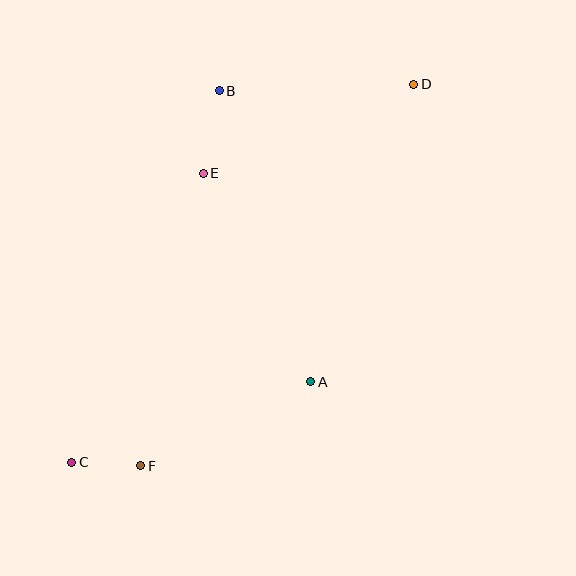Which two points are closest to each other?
Points C and F are closest to each other.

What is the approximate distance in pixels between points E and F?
The distance between E and F is approximately 299 pixels.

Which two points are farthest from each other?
Points C and D are farthest from each other.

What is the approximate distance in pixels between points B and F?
The distance between B and F is approximately 383 pixels.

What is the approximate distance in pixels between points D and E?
The distance between D and E is approximately 229 pixels.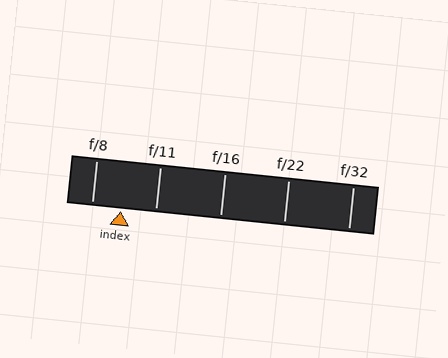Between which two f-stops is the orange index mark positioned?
The index mark is between f/8 and f/11.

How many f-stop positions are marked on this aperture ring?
There are 5 f-stop positions marked.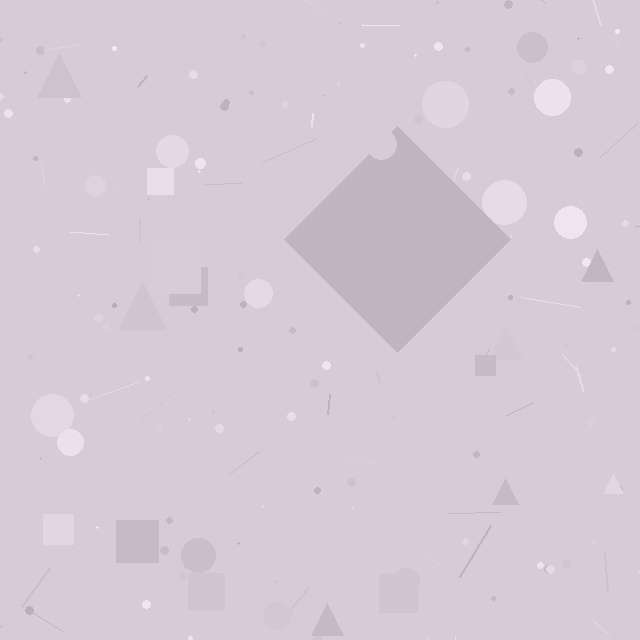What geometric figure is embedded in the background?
A diamond is embedded in the background.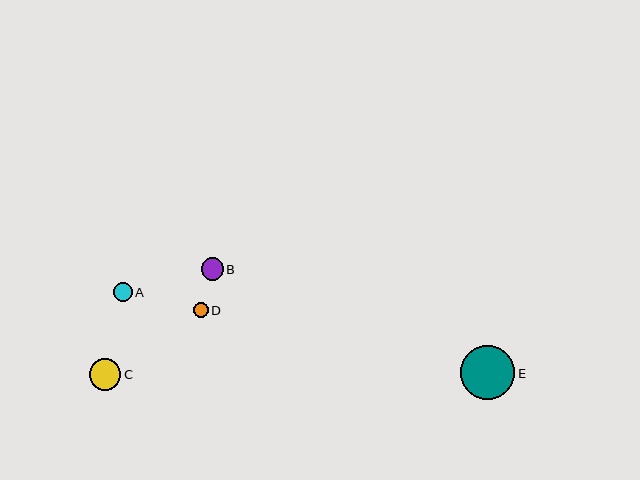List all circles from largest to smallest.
From largest to smallest: E, C, B, A, D.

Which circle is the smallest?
Circle D is the smallest with a size of approximately 15 pixels.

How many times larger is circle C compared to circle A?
Circle C is approximately 1.7 times the size of circle A.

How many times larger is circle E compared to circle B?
Circle E is approximately 2.4 times the size of circle B.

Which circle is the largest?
Circle E is the largest with a size of approximately 55 pixels.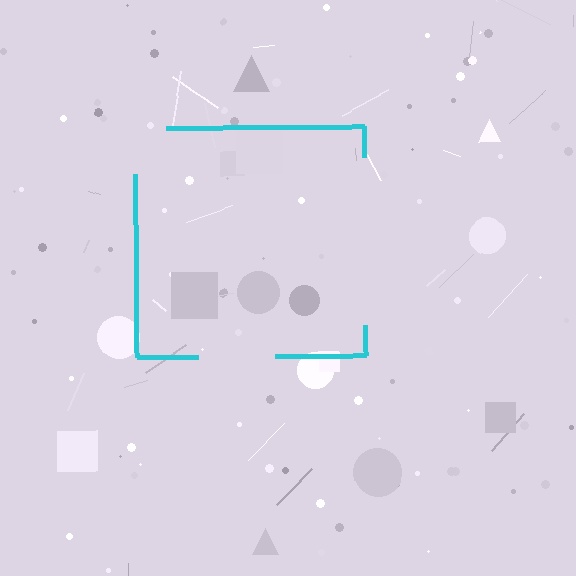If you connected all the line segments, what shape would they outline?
They would outline a square.